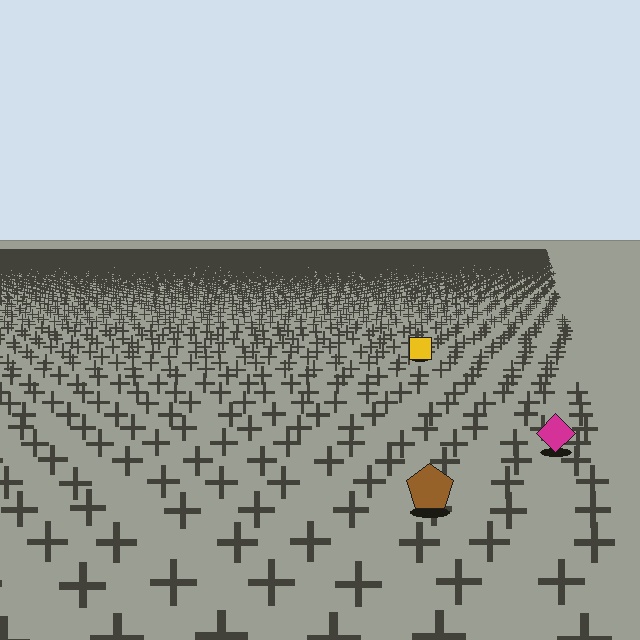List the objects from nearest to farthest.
From nearest to farthest: the brown pentagon, the magenta diamond, the yellow square.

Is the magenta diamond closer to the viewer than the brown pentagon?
No. The brown pentagon is closer — you can tell from the texture gradient: the ground texture is coarser near it.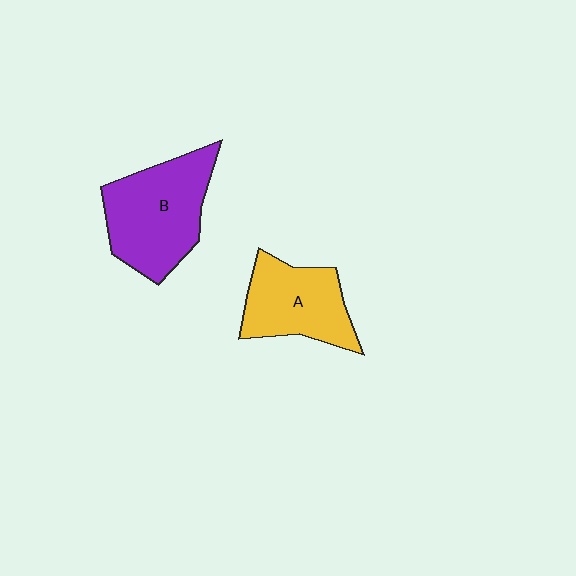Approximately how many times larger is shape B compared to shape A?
Approximately 1.3 times.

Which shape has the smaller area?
Shape A (yellow).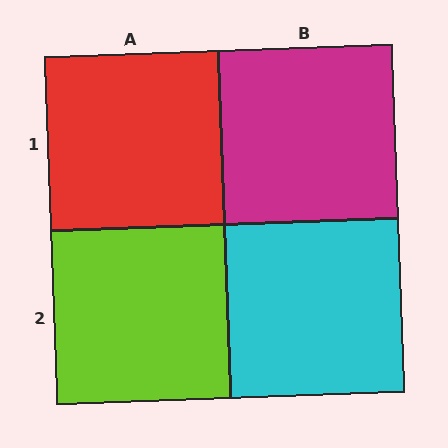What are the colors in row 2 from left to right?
Lime, cyan.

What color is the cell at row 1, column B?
Magenta.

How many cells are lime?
1 cell is lime.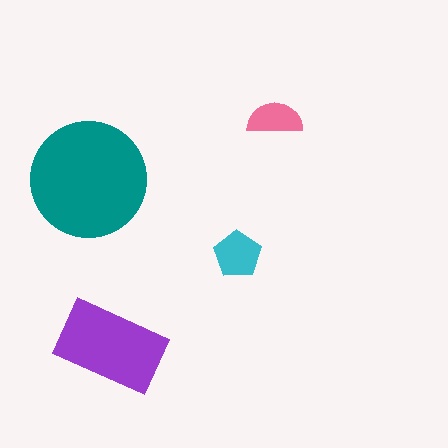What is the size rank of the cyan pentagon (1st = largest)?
3rd.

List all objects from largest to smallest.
The teal circle, the purple rectangle, the cyan pentagon, the pink semicircle.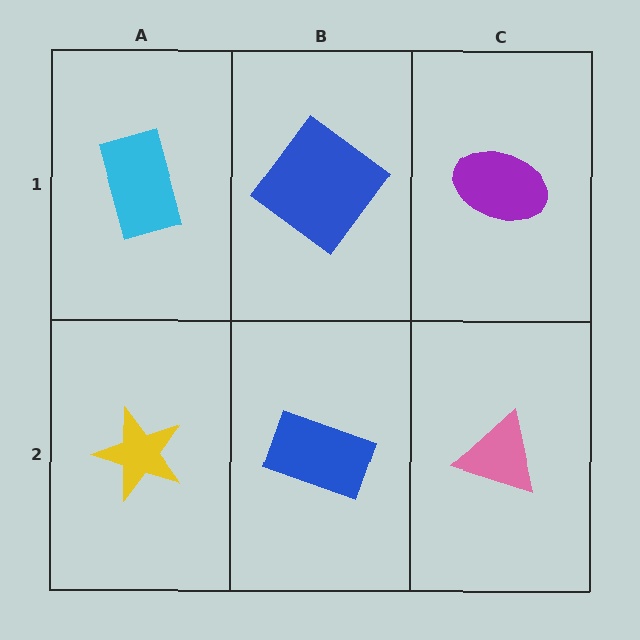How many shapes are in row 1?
3 shapes.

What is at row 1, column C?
A purple ellipse.